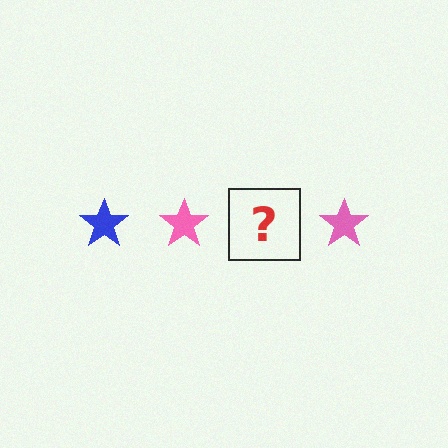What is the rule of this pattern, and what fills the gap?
The rule is that the pattern cycles through blue, pink stars. The gap should be filled with a blue star.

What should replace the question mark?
The question mark should be replaced with a blue star.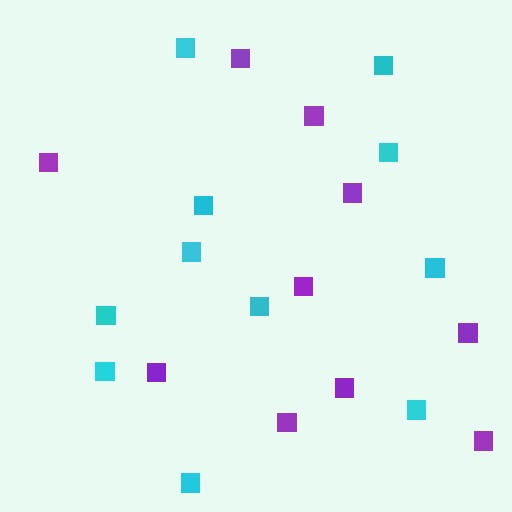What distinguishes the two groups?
There are 2 groups: one group of purple squares (10) and one group of cyan squares (11).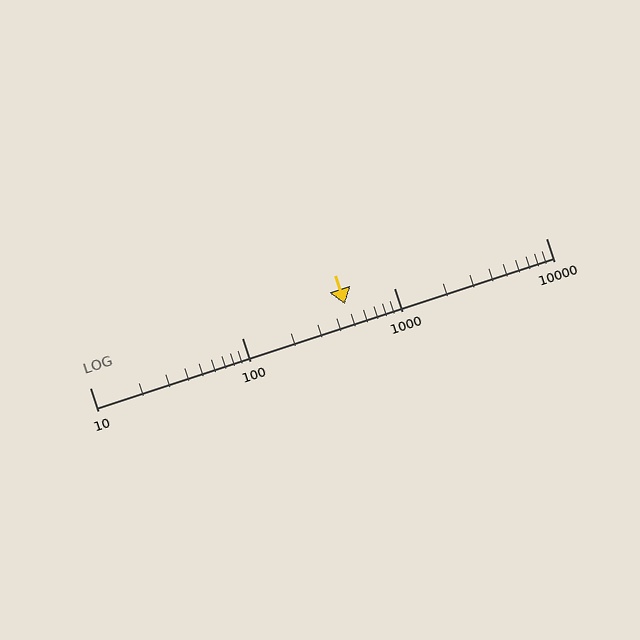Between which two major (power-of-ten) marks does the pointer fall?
The pointer is between 100 and 1000.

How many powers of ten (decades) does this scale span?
The scale spans 3 decades, from 10 to 10000.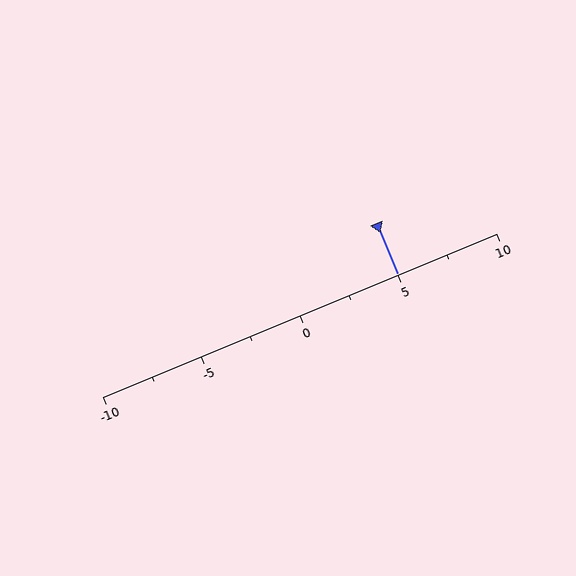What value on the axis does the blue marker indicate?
The marker indicates approximately 5.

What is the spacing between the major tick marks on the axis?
The major ticks are spaced 5 apart.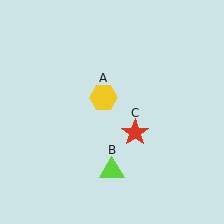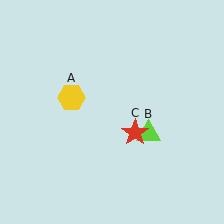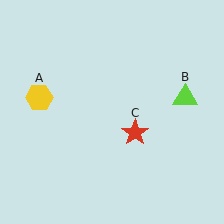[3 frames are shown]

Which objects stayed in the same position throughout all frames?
Red star (object C) remained stationary.